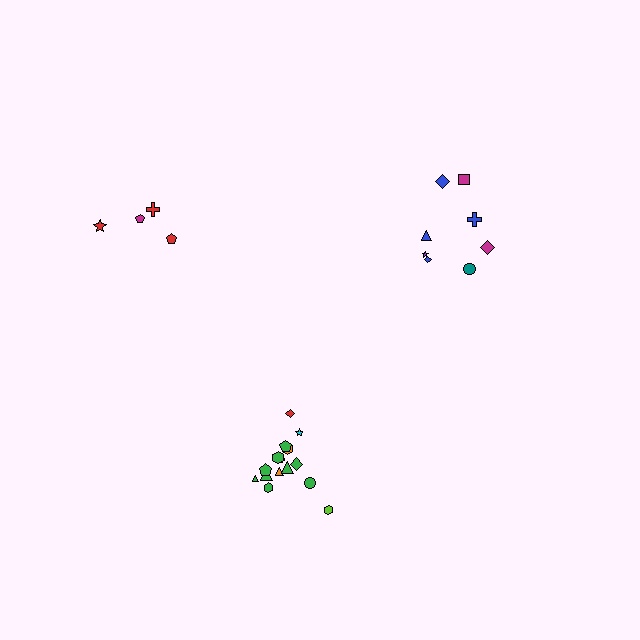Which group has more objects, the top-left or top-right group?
The top-right group.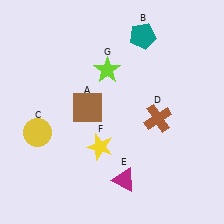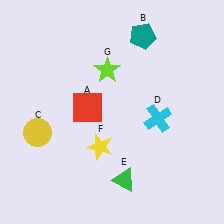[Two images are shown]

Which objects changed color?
A changed from brown to red. D changed from brown to cyan. E changed from magenta to green.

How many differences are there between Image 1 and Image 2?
There are 3 differences between the two images.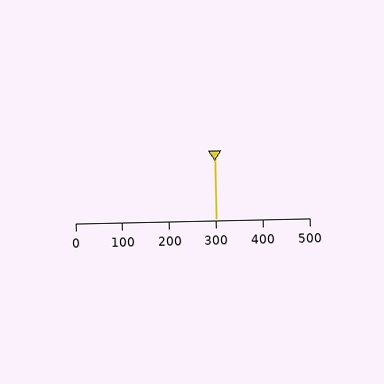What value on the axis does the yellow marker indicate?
The marker indicates approximately 300.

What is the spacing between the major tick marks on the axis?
The major ticks are spaced 100 apart.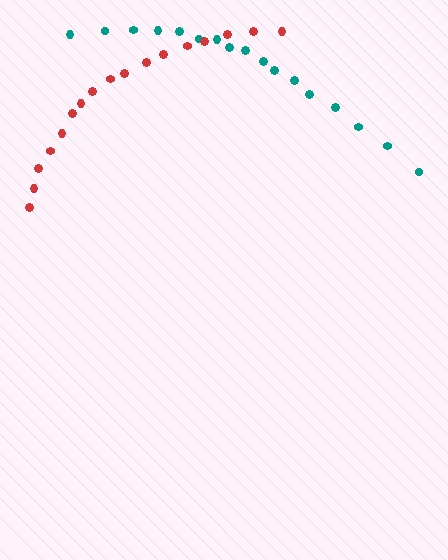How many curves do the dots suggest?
There are 2 distinct paths.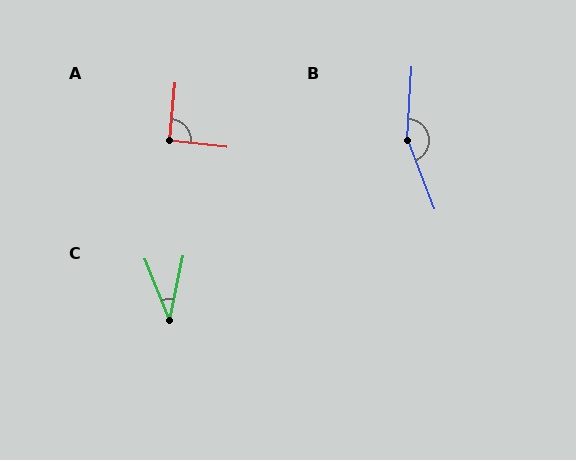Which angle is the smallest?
C, at approximately 34 degrees.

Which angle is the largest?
B, at approximately 156 degrees.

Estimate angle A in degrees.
Approximately 92 degrees.